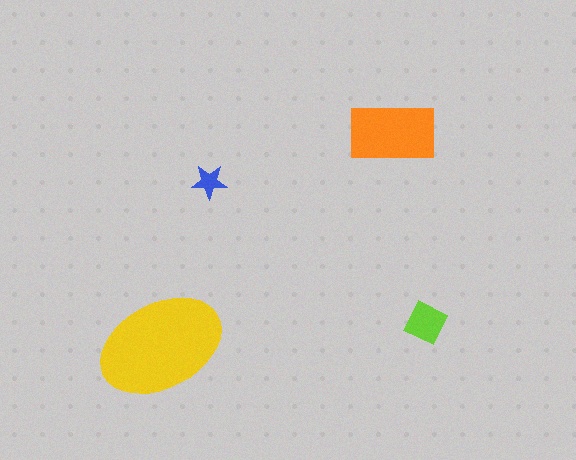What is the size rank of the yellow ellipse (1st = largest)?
1st.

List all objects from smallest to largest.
The blue star, the lime square, the orange rectangle, the yellow ellipse.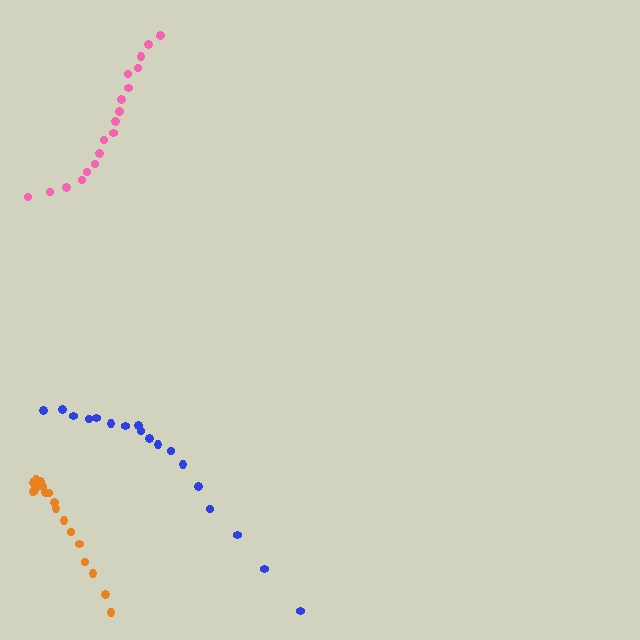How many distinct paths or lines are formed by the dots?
There are 3 distinct paths.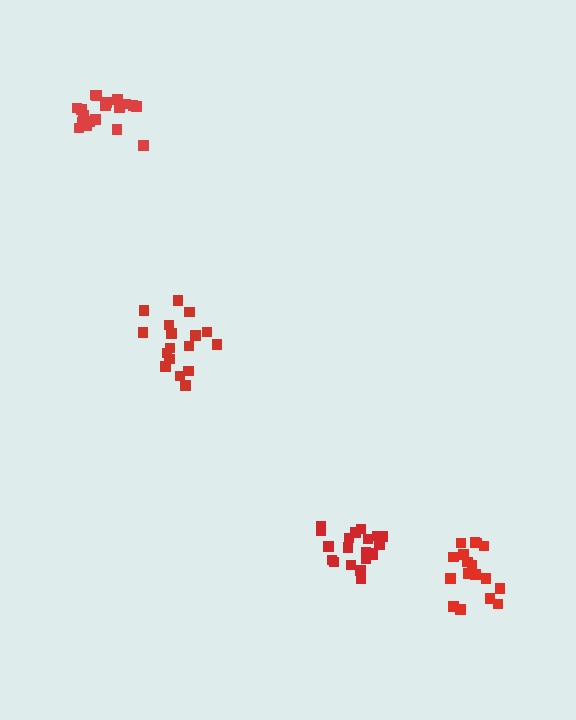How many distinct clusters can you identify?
There are 4 distinct clusters.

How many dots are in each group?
Group 1: 20 dots, Group 2: 17 dots, Group 3: 19 dots, Group 4: 17 dots (73 total).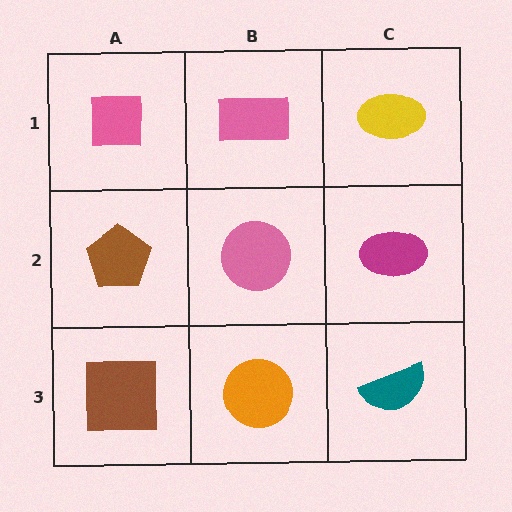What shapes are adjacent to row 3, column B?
A pink circle (row 2, column B), a brown square (row 3, column A), a teal semicircle (row 3, column C).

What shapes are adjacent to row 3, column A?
A brown pentagon (row 2, column A), an orange circle (row 3, column B).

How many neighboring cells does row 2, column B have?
4.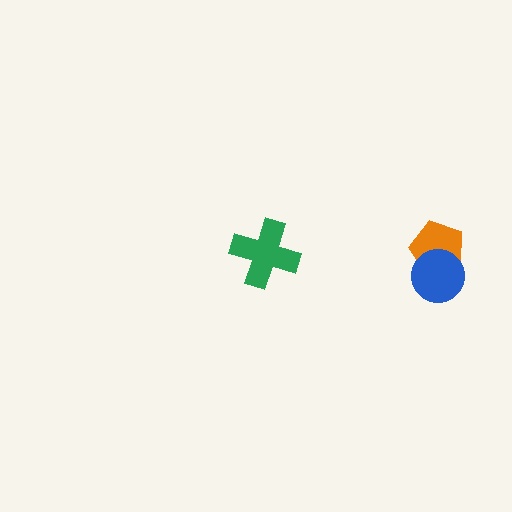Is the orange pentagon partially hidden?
Yes, it is partially covered by another shape.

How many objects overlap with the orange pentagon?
1 object overlaps with the orange pentagon.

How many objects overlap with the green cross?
0 objects overlap with the green cross.